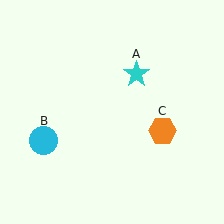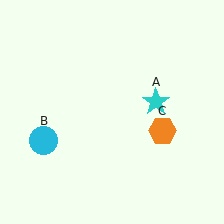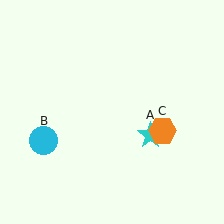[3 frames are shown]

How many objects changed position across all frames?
1 object changed position: cyan star (object A).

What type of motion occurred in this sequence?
The cyan star (object A) rotated clockwise around the center of the scene.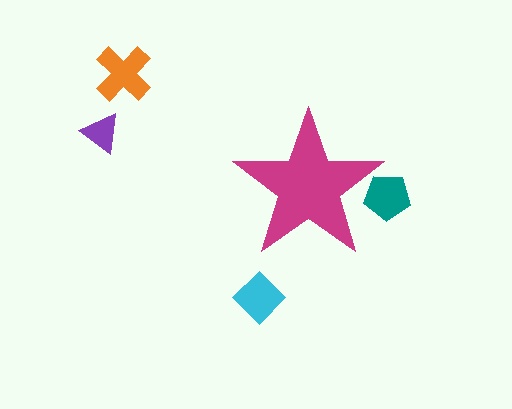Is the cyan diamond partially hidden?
No, the cyan diamond is fully visible.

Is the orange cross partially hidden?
No, the orange cross is fully visible.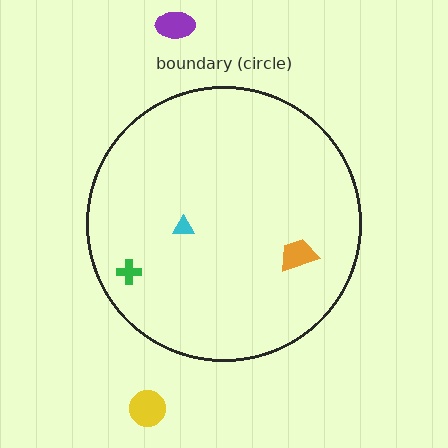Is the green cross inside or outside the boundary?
Inside.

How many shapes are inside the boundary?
3 inside, 2 outside.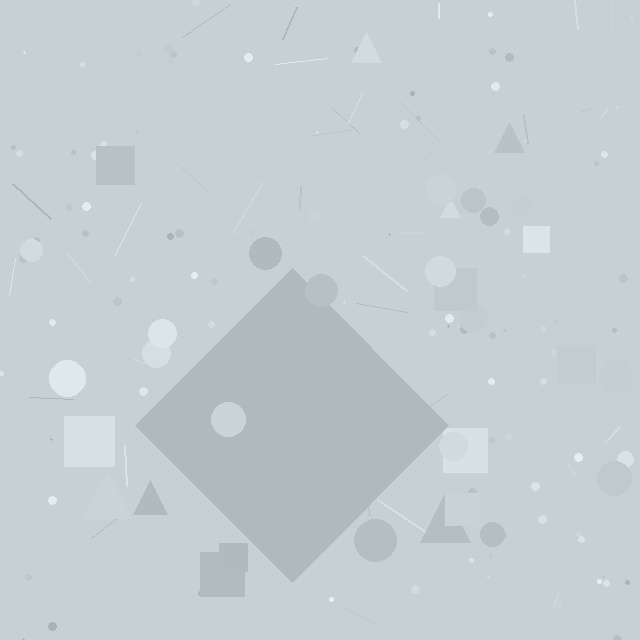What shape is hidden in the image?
A diamond is hidden in the image.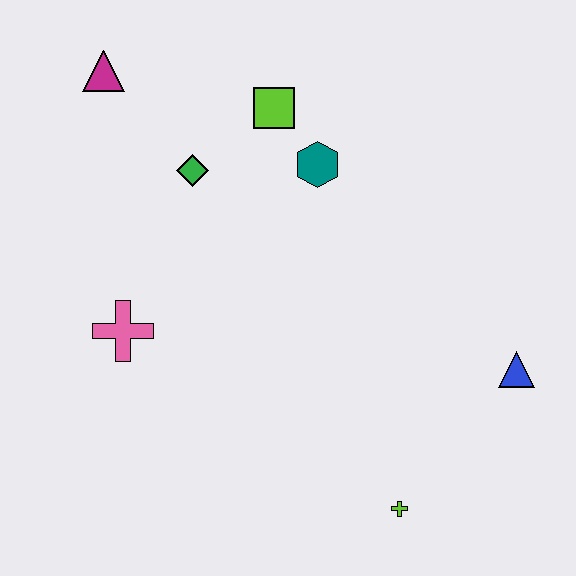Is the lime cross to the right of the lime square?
Yes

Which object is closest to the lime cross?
The blue triangle is closest to the lime cross.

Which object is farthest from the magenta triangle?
The lime cross is farthest from the magenta triangle.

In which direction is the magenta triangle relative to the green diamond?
The magenta triangle is above the green diamond.